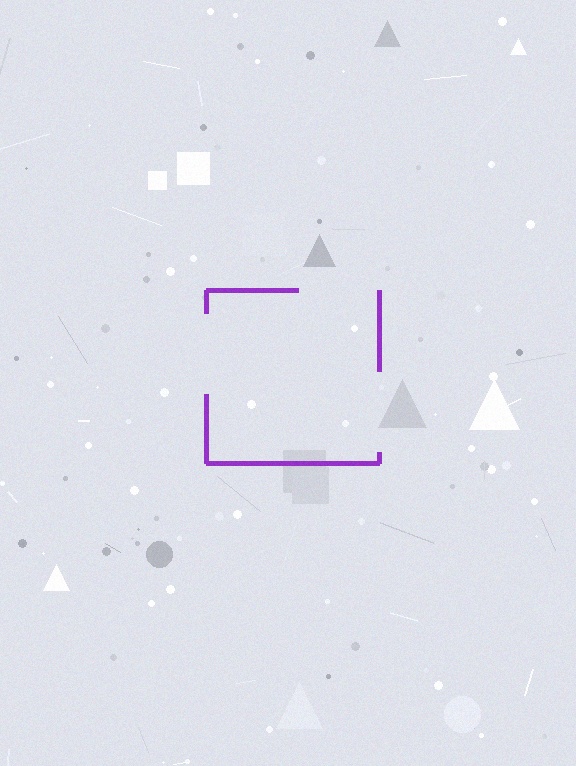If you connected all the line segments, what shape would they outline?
They would outline a square.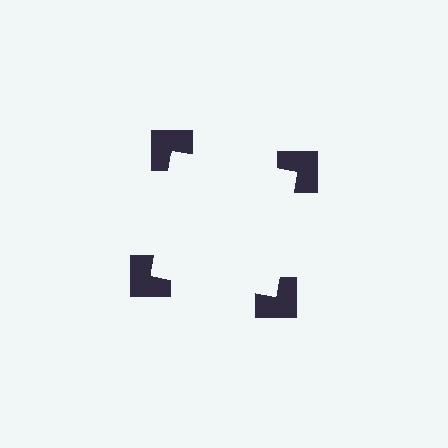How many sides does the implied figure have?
4 sides.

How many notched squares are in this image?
There are 4 — one at each vertex of the illusory square.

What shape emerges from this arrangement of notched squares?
An illusory square — its edges are inferred from the aligned wedge cuts in the notched squares, not physically drawn.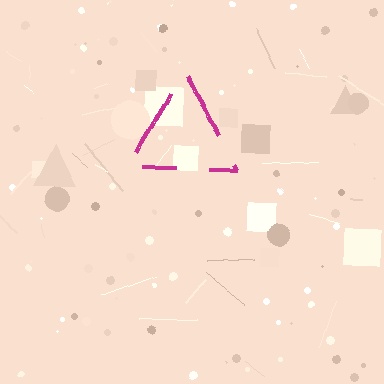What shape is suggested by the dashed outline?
The dashed outline suggests a triangle.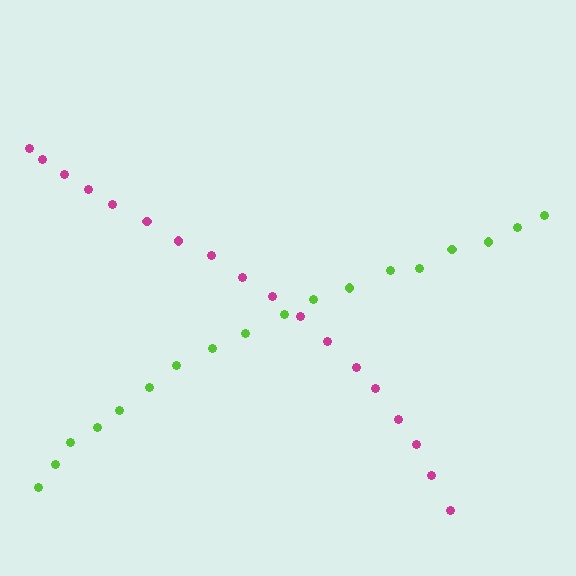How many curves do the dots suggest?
There are 2 distinct paths.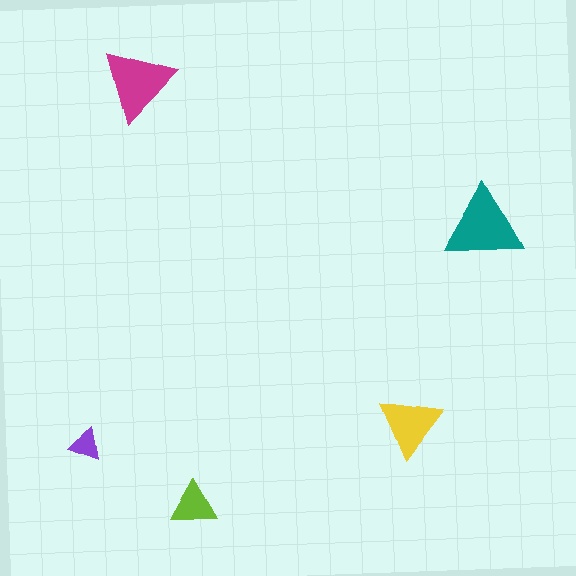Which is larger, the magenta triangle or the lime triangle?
The magenta one.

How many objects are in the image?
There are 5 objects in the image.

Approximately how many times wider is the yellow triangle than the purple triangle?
About 2 times wider.